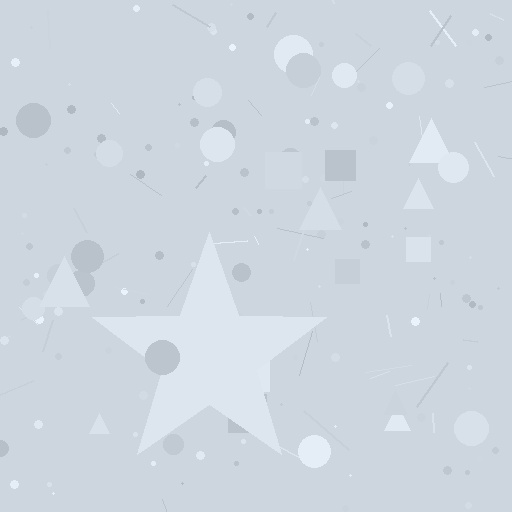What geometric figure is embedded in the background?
A star is embedded in the background.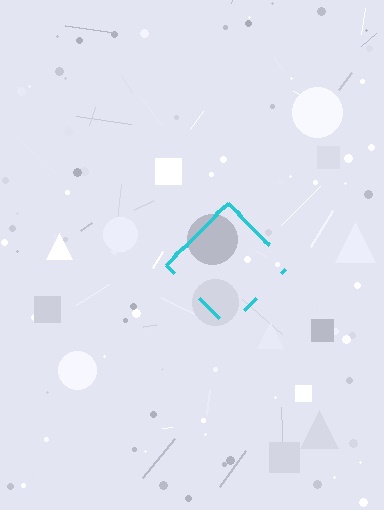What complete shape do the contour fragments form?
The contour fragments form a diamond.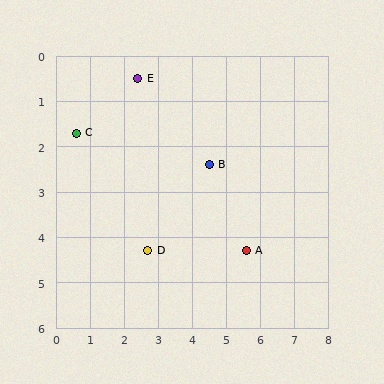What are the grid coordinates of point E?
Point E is at approximately (2.4, 0.5).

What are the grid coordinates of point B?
Point B is at approximately (4.5, 2.4).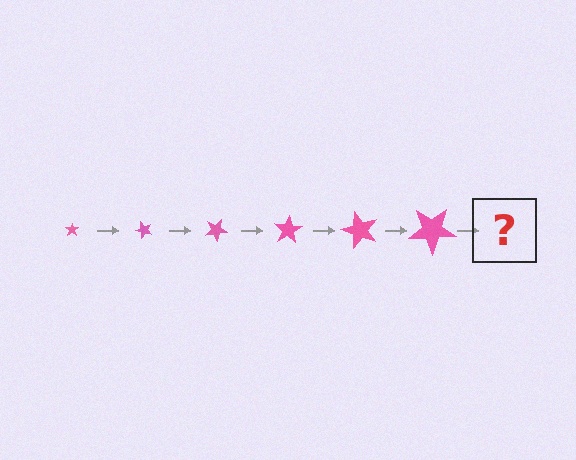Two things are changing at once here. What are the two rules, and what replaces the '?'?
The two rules are that the star grows larger each step and it rotates 50 degrees each step. The '?' should be a star, larger than the previous one and rotated 300 degrees from the start.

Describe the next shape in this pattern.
It should be a star, larger than the previous one and rotated 300 degrees from the start.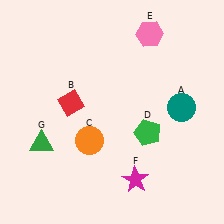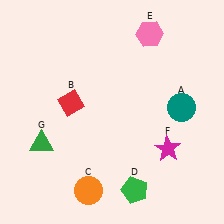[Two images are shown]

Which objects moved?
The objects that moved are: the orange circle (C), the green pentagon (D), the magenta star (F).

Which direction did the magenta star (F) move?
The magenta star (F) moved right.